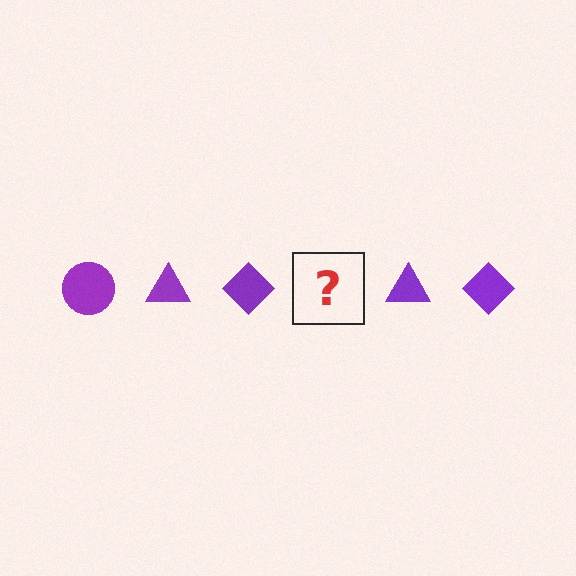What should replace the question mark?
The question mark should be replaced with a purple circle.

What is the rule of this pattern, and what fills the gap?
The rule is that the pattern cycles through circle, triangle, diamond shapes in purple. The gap should be filled with a purple circle.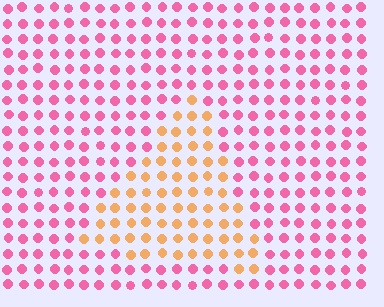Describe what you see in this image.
The image is filled with small pink elements in a uniform arrangement. A triangle-shaped region is visible where the elements are tinted to a slightly different hue, forming a subtle color boundary.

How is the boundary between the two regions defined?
The boundary is defined purely by a slight shift in hue (about 58 degrees). Spacing, size, and orientation are identical on both sides.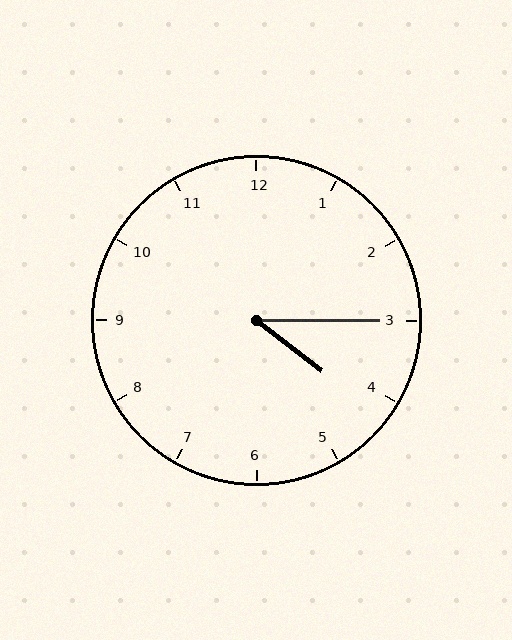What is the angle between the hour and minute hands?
Approximately 38 degrees.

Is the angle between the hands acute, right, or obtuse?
It is acute.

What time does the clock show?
4:15.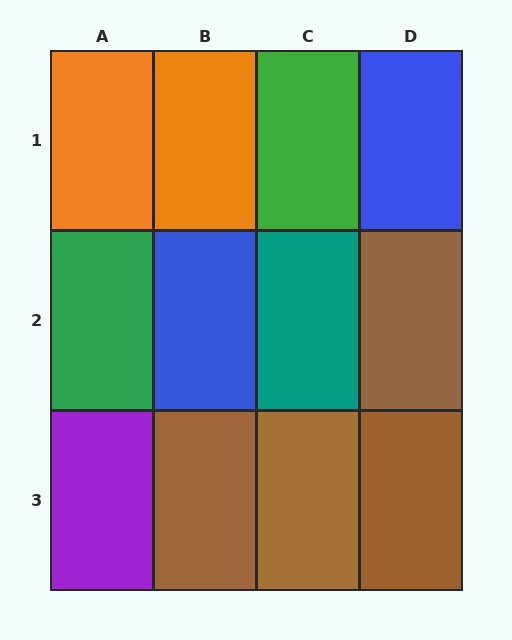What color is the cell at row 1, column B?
Orange.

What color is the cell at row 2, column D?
Brown.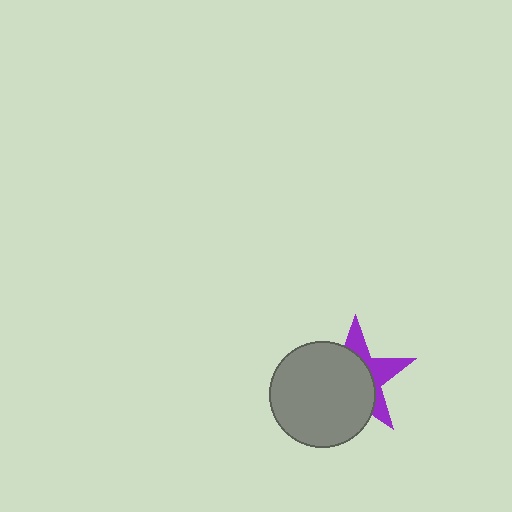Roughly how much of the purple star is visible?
A small part of it is visible (roughly 37%).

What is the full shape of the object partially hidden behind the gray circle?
The partially hidden object is a purple star.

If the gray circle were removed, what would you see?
You would see the complete purple star.